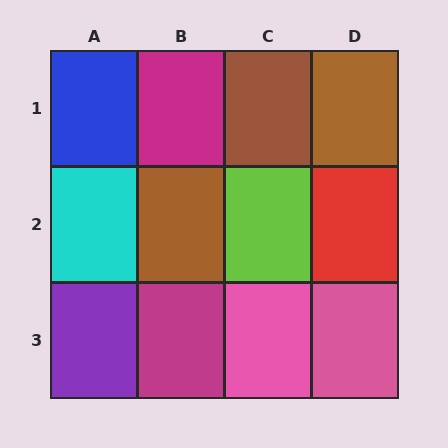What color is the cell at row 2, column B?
Brown.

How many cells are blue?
1 cell is blue.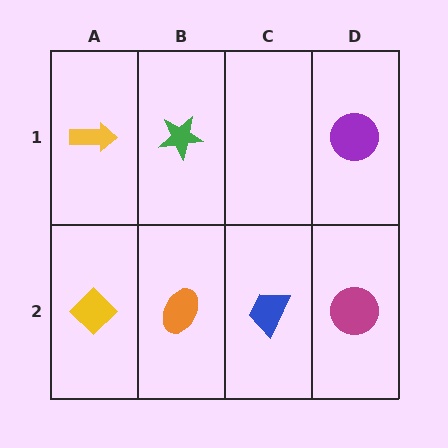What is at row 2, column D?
A magenta circle.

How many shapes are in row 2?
4 shapes.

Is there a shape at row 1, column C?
No, that cell is empty.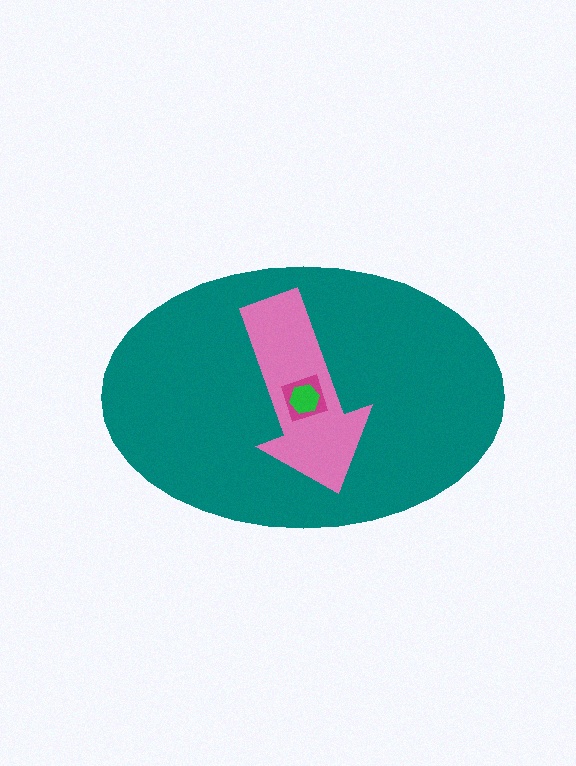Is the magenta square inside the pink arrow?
Yes.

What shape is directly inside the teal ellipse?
The pink arrow.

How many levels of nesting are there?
4.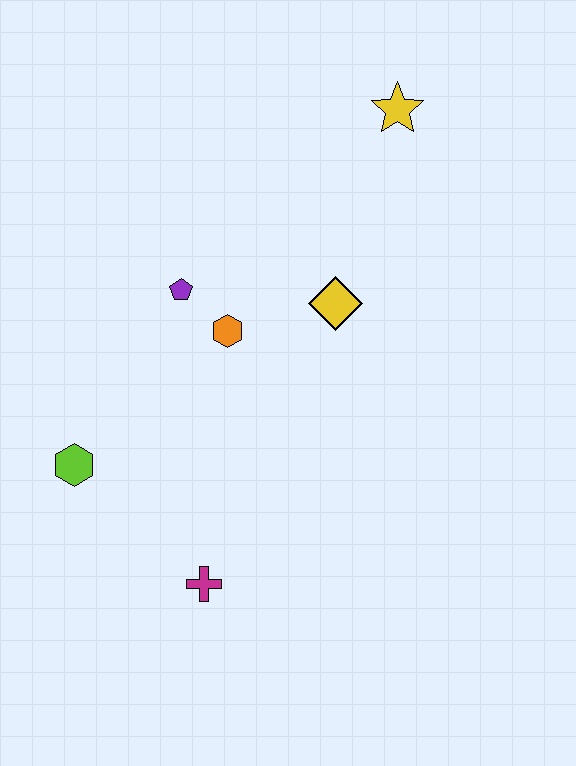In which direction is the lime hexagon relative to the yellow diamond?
The lime hexagon is to the left of the yellow diamond.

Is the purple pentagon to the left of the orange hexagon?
Yes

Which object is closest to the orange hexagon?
The purple pentagon is closest to the orange hexagon.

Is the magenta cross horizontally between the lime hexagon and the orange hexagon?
Yes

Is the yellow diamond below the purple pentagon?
Yes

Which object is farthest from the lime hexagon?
The yellow star is farthest from the lime hexagon.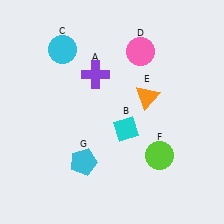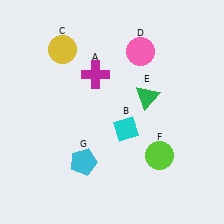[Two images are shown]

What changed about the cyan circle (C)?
In Image 1, C is cyan. In Image 2, it changed to yellow.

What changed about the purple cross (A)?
In Image 1, A is purple. In Image 2, it changed to magenta.